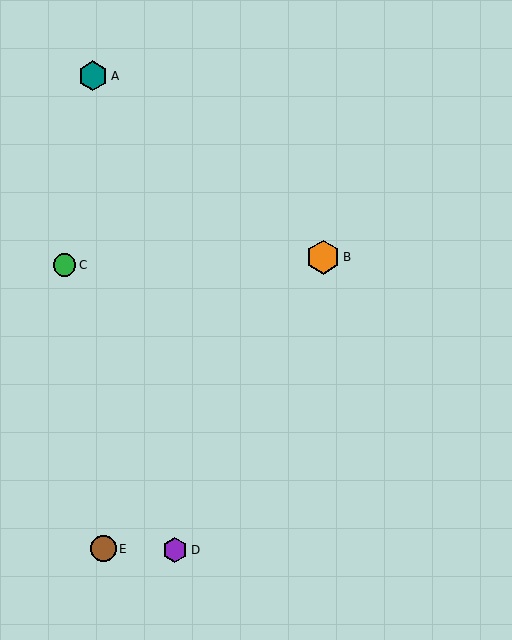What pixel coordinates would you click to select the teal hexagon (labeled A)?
Click at (93, 76) to select the teal hexagon A.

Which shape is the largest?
The orange hexagon (labeled B) is the largest.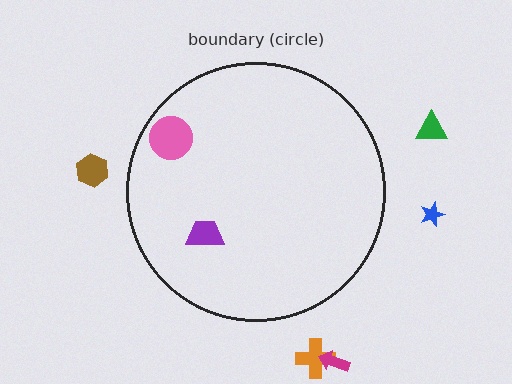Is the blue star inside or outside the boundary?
Outside.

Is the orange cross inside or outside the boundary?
Outside.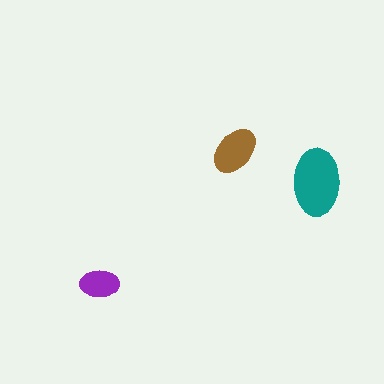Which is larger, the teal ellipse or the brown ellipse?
The teal one.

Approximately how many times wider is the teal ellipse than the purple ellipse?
About 1.5 times wider.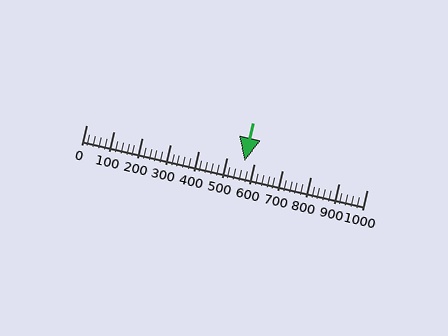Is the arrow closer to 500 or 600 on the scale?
The arrow is closer to 600.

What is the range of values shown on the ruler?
The ruler shows values from 0 to 1000.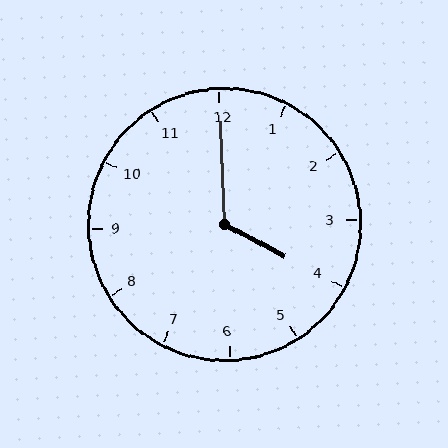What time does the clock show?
4:00.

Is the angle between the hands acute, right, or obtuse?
It is obtuse.